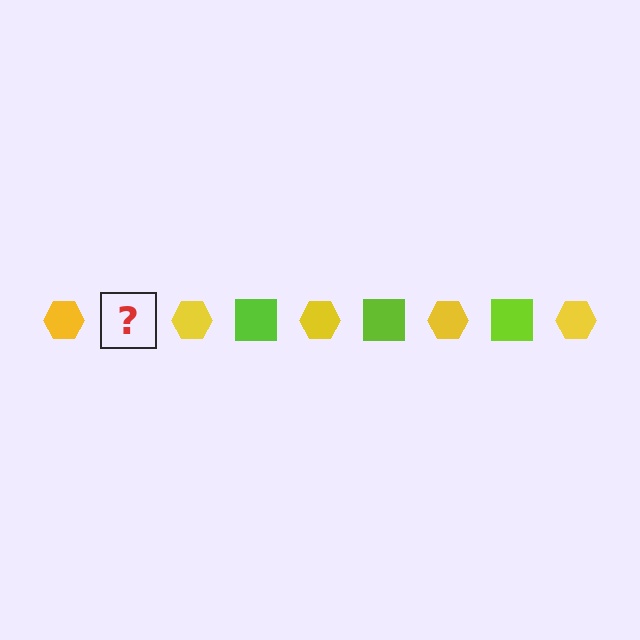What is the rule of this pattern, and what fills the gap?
The rule is that the pattern alternates between yellow hexagon and lime square. The gap should be filled with a lime square.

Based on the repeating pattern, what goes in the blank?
The blank should be a lime square.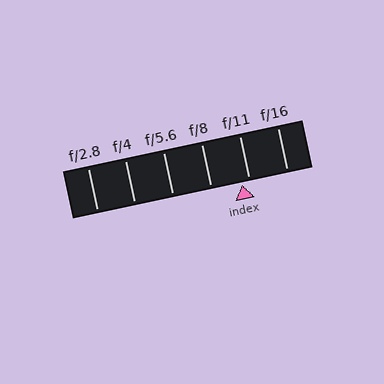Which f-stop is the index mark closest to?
The index mark is closest to f/11.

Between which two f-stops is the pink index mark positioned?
The index mark is between f/8 and f/11.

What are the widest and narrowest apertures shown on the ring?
The widest aperture shown is f/2.8 and the narrowest is f/16.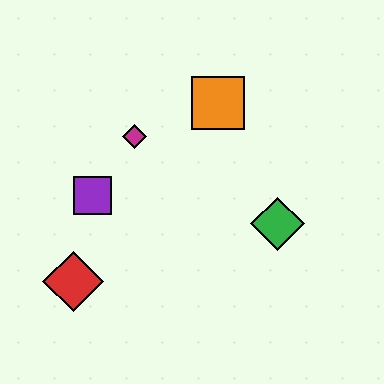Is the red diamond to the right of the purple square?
No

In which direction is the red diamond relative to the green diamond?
The red diamond is to the left of the green diamond.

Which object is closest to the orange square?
The magenta diamond is closest to the orange square.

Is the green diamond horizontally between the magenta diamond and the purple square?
No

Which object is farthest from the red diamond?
The orange square is farthest from the red diamond.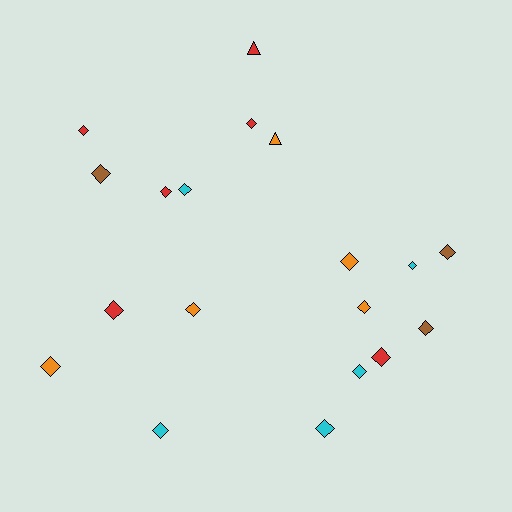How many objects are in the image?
There are 19 objects.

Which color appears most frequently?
Red, with 6 objects.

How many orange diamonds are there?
There are 4 orange diamonds.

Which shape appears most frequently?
Diamond, with 17 objects.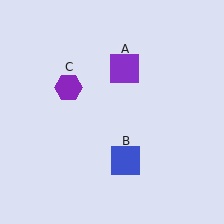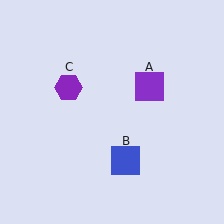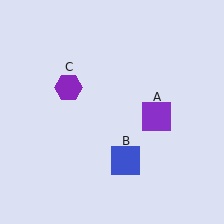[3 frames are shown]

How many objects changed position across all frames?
1 object changed position: purple square (object A).